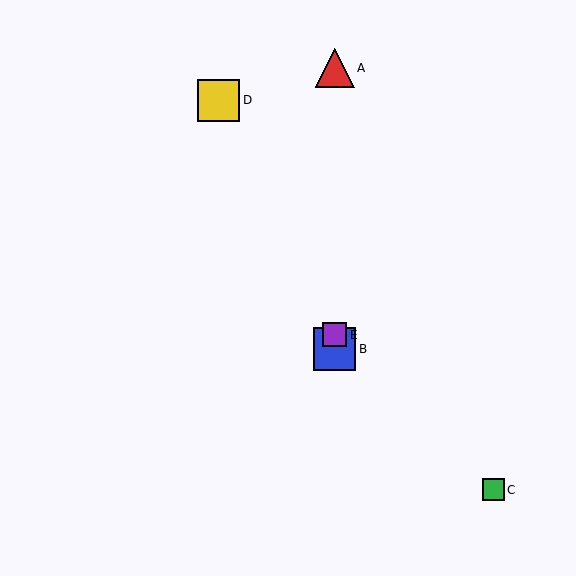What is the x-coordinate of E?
Object E is at x≈335.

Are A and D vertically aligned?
No, A is at x≈335 and D is at x≈218.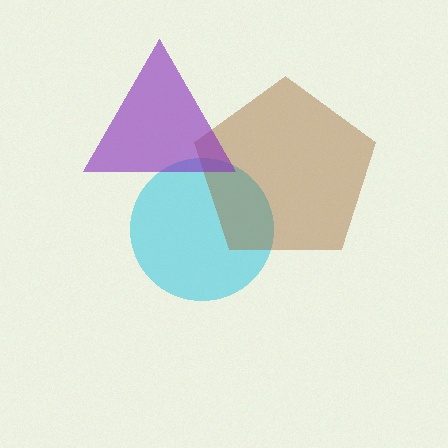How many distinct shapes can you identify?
There are 3 distinct shapes: a cyan circle, a brown pentagon, a purple triangle.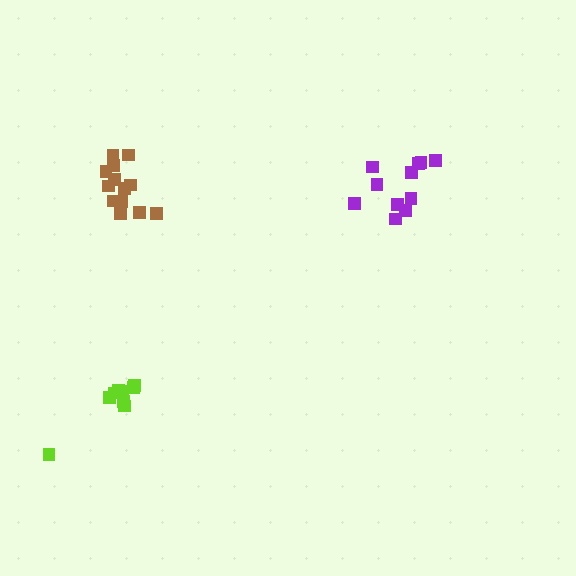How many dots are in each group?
Group 1: 11 dots, Group 2: 13 dots, Group 3: 9 dots (33 total).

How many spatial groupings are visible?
There are 3 spatial groupings.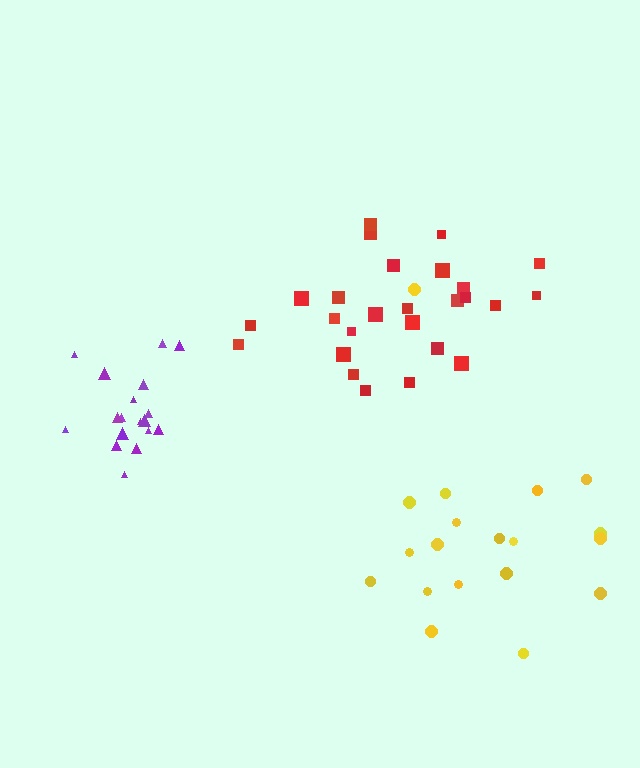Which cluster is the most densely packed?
Purple.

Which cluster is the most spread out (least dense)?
Yellow.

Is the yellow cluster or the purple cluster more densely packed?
Purple.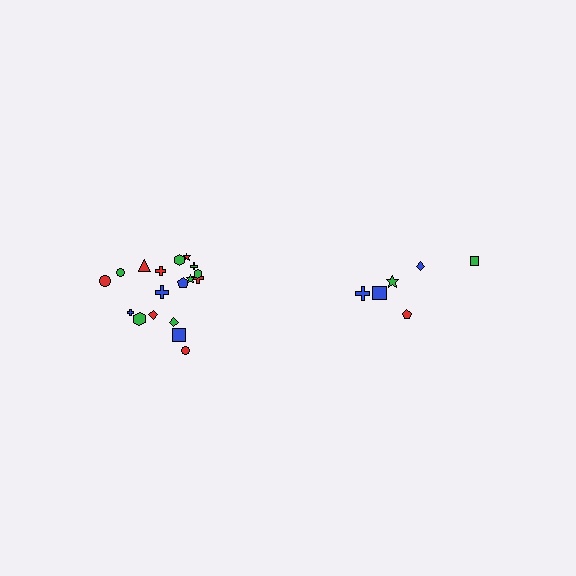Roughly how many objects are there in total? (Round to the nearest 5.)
Roughly 25 objects in total.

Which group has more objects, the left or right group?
The left group.